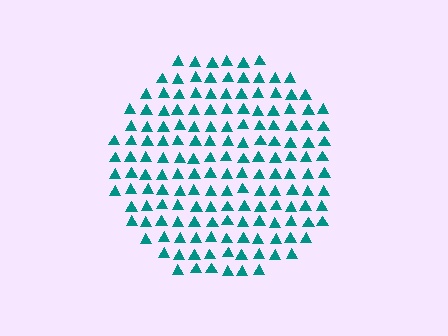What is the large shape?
The large shape is a circle.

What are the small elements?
The small elements are triangles.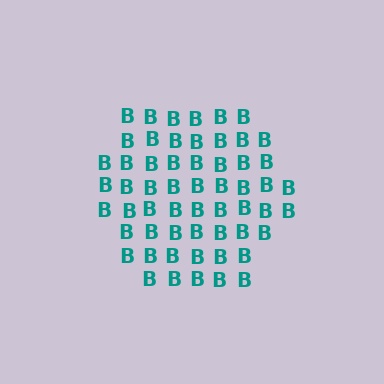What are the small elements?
The small elements are letter B's.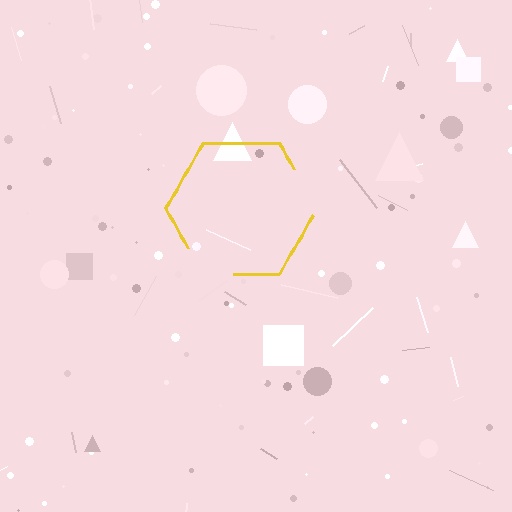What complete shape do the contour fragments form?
The contour fragments form a hexagon.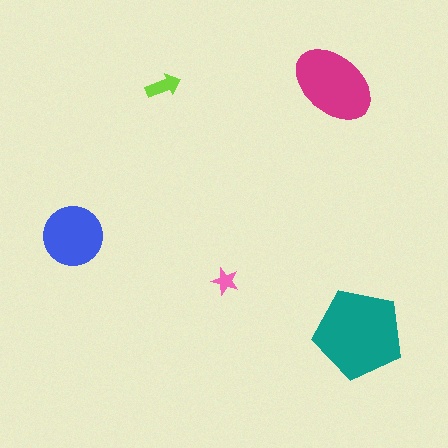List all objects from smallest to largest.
The pink star, the lime arrow, the blue circle, the magenta ellipse, the teal pentagon.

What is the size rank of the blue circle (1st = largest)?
3rd.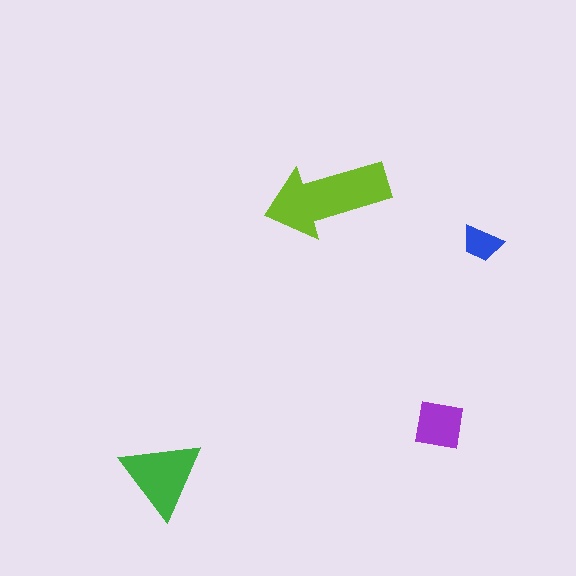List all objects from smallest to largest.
The blue trapezoid, the purple square, the green triangle, the lime arrow.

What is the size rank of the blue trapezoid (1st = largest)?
4th.